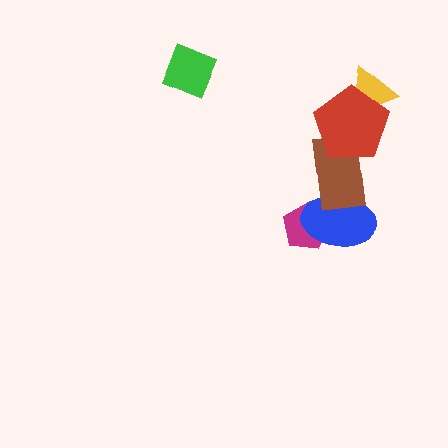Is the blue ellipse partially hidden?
Yes, it is partially covered by another shape.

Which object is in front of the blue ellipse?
The brown rectangle is in front of the blue ellipse.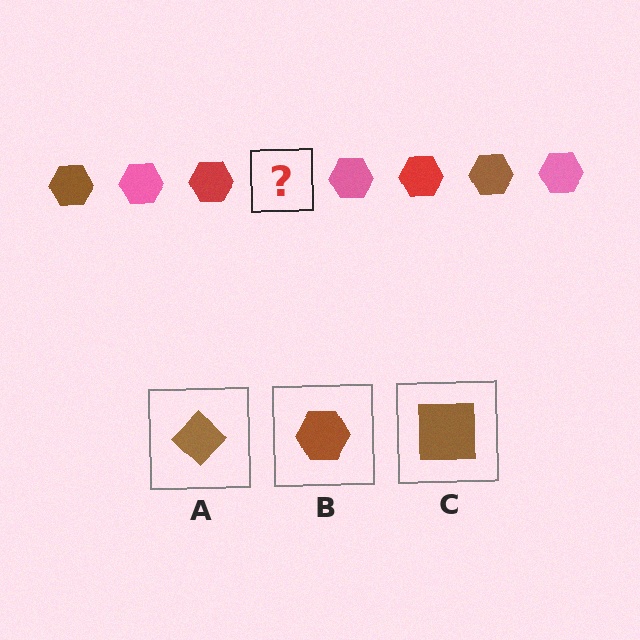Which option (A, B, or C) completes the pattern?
B.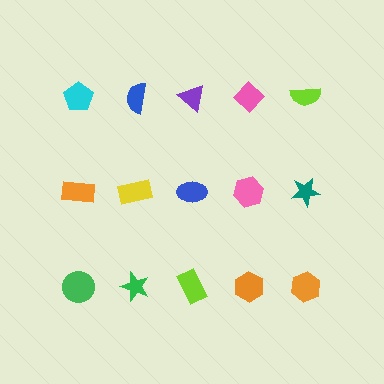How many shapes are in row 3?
5 shapes.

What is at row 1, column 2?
A blue semicircle.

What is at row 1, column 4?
A pink diamond.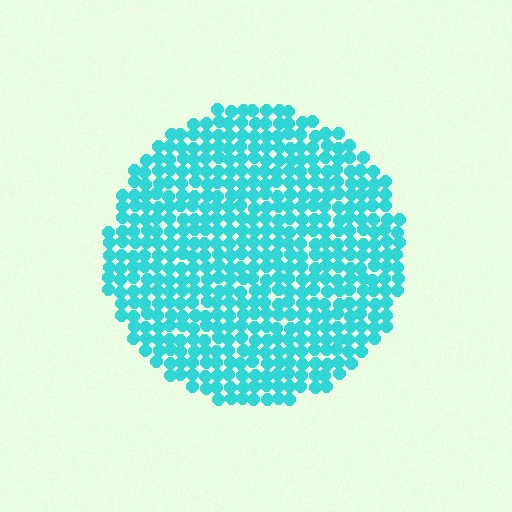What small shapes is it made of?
It is made of small circles.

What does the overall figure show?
The overall figure shows a circle.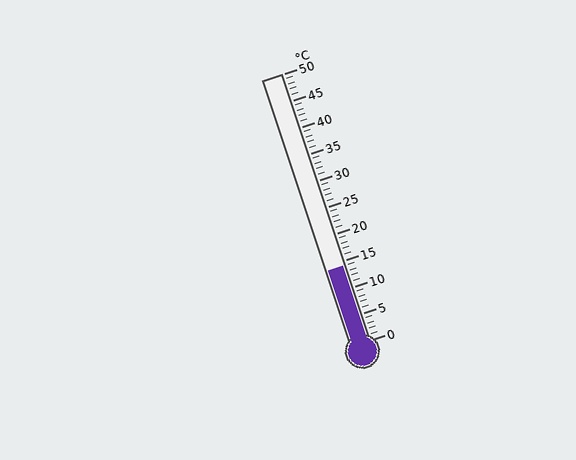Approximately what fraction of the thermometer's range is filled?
The thermometer is filled to approximately 30% of its range.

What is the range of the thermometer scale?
The thermometer scale ranges from 0°C to 50°C.